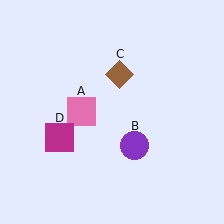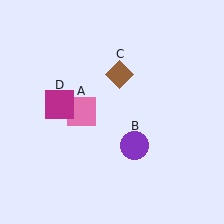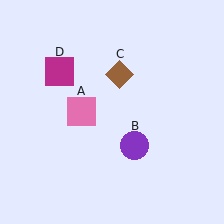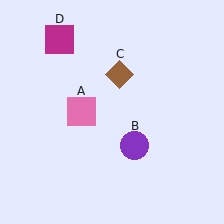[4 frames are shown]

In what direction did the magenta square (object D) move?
The magenta square (object D) moved up.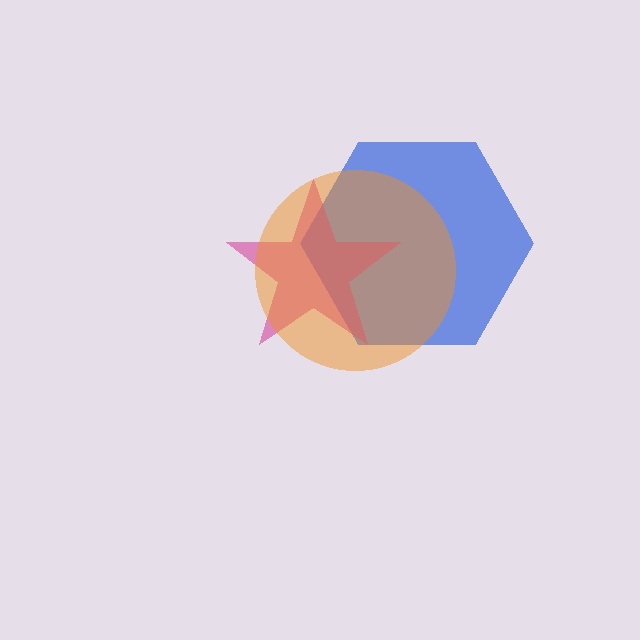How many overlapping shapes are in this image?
There are 3 overlapping shapes in the image.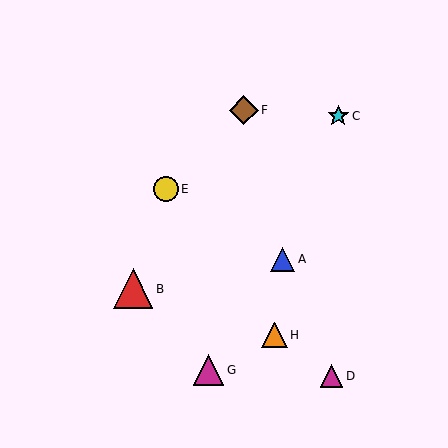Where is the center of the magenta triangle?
The center of the magenta triangle is at (208, 370).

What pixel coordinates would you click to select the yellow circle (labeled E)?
Click at (166, 189) to select the yellow circle E.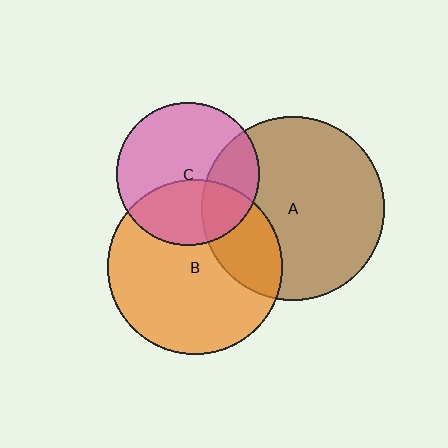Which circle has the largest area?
Circle A (brown).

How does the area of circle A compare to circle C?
Approximately 1.7 times.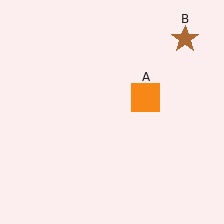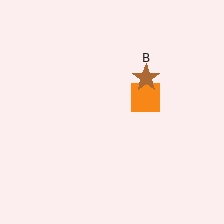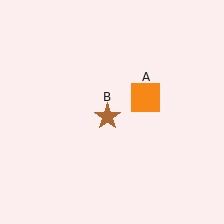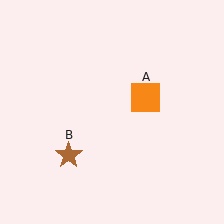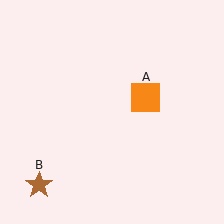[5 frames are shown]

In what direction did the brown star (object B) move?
The brown star (object B) moved down and to the left.